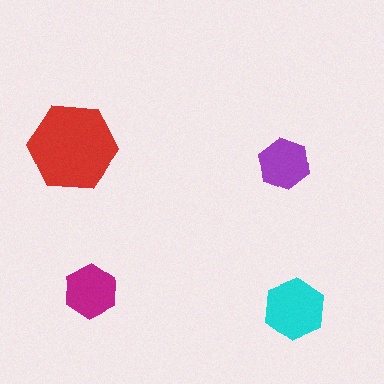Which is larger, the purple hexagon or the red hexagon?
The red one.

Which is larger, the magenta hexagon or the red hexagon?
The red one.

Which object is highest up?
The red hexagon is topmost.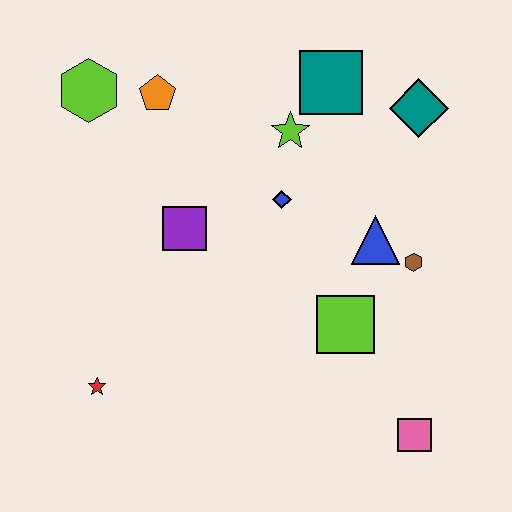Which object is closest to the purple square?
The blue diamond is closest to the purple square.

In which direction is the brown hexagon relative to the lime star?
The brown hexagon is below the lime star.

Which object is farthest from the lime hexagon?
The pink square is farthest from the lime hexagon.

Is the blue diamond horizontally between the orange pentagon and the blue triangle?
Yes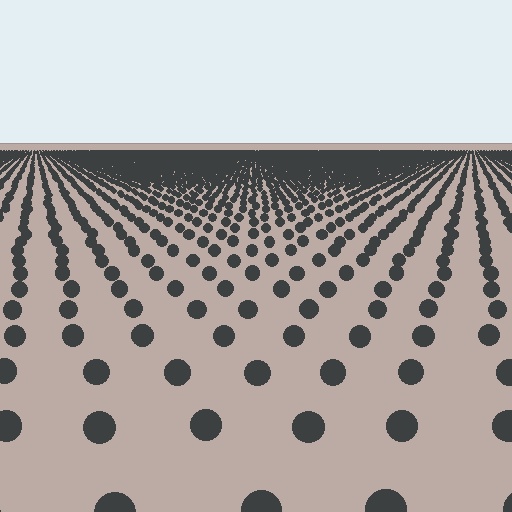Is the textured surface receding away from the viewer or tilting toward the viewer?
The surface is receding away from the viewer. Texture elements get smaller and denser toward the top.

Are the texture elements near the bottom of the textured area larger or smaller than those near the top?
Larger. Near the bottom, elements are closer to the viewer and appear at a bigger on-screen size.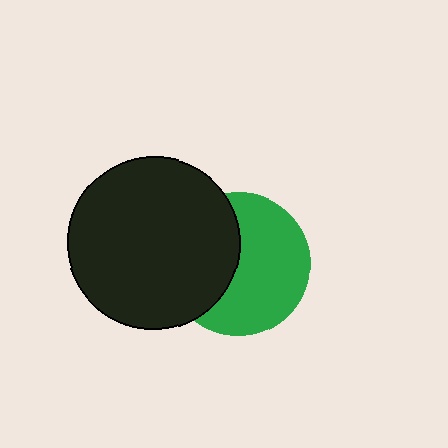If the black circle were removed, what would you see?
You would see the complete green circle.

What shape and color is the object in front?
The object in front is a black circle.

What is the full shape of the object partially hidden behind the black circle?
The partially hidden object is a green circle.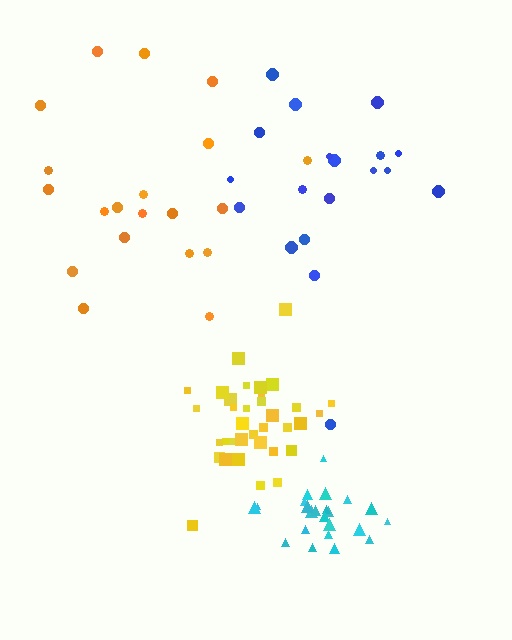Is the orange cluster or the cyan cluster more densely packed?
Cyan.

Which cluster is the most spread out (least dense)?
Blue.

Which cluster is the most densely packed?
Cyan.